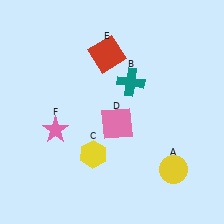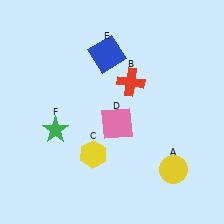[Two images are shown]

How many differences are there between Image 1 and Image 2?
There are 3 differences between the two images.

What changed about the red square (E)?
In Image 1, E is red. In Image 2, it changed to blue.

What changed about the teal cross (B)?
In Image 1, B is teal. In Image 2, it changed to red.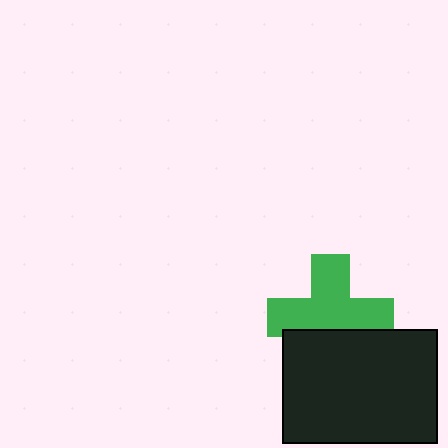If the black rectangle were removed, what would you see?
You would see the complete green cross.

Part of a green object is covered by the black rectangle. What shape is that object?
It is a cross.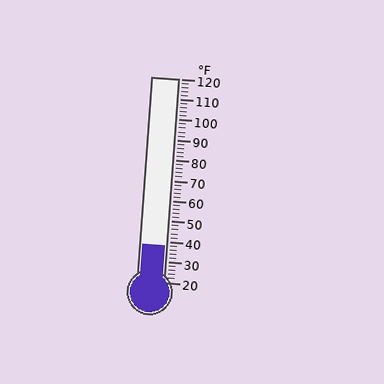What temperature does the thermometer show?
The thermometer shows approximately 38°F.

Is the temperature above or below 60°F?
The temperature is below 60°F.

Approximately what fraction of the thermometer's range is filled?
The thermometer is filled to approximately 20% of its range.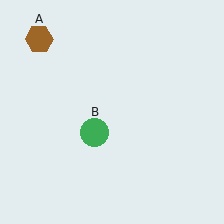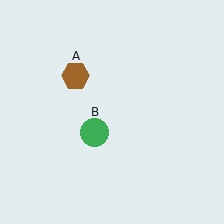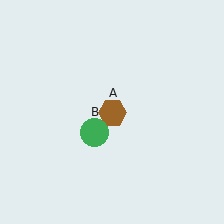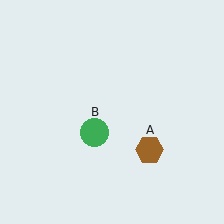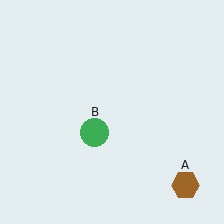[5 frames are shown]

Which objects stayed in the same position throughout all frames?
Green circle (object B) remained stationary.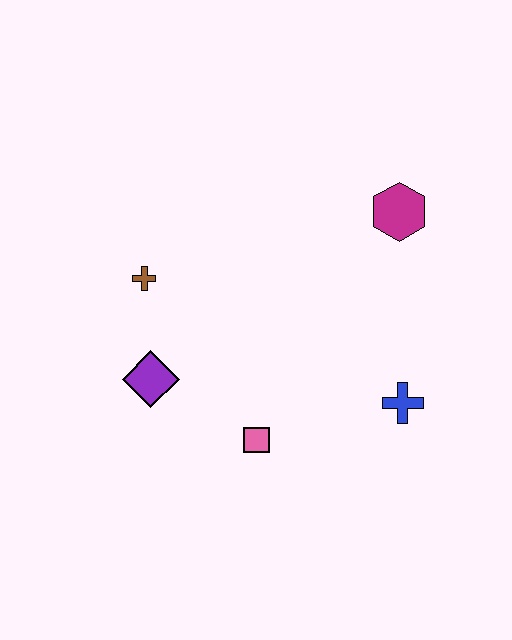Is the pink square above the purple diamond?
No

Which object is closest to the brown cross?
The purple diamond is closest to the brown cross.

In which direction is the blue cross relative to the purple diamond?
The blue cross is to the right of the purple diamond.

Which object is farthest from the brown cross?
The blue cross is farthest from the brown cross.